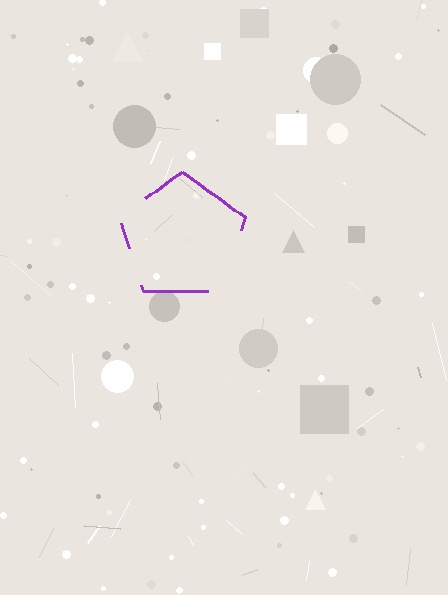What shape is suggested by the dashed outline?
The dashed outline suggests a pentagon.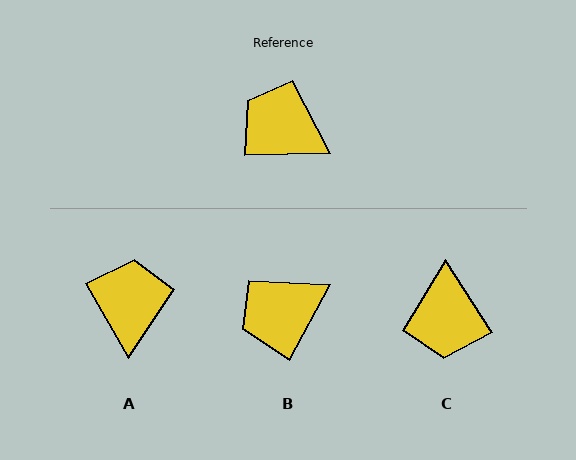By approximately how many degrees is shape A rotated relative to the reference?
Approximately 61 degrees clockwise.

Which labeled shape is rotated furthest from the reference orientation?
C, about 122 degrees away.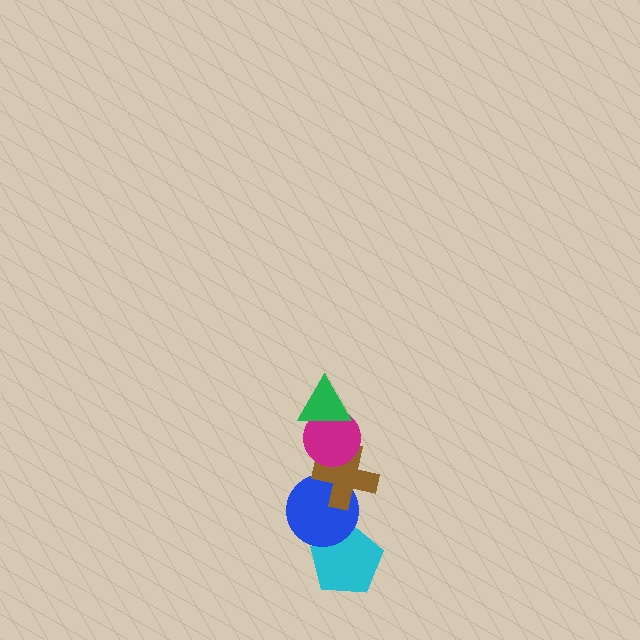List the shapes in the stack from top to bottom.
From top to bottom: the green triangle, the magenta circle, the brown cross, the blue circle, the cyan pentagon.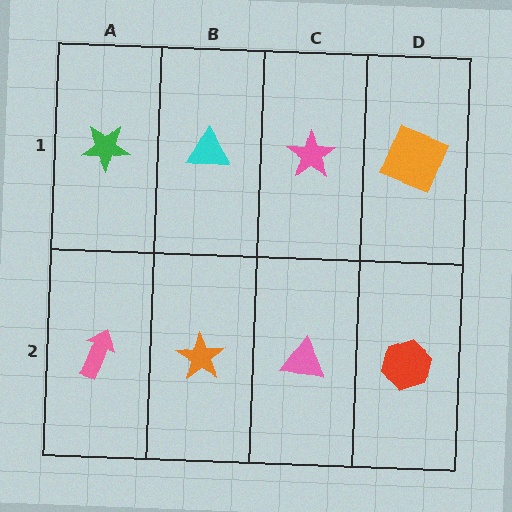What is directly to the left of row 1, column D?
A pink star.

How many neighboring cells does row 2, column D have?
2.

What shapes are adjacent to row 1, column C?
A pink triangle (row 2, column C), a cyan triangle (row 1, column B), an orange square (row 1, column D).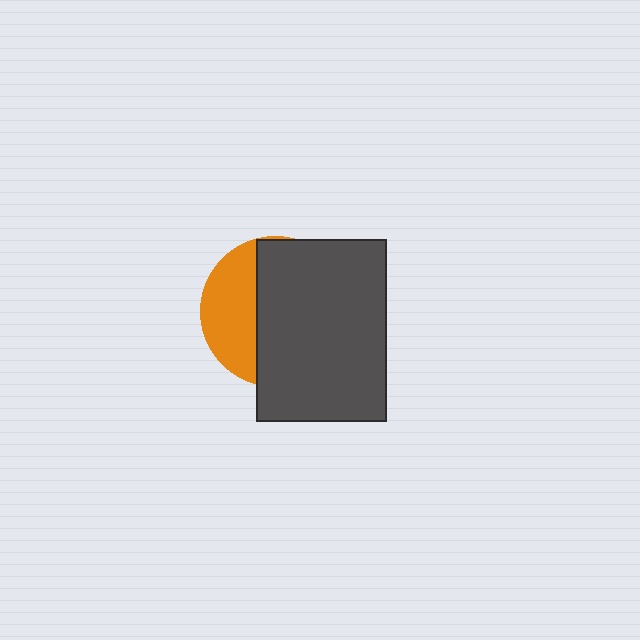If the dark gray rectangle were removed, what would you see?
You would see the complete orange circle.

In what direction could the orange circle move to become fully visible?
The orange circle could move left. That would shift it out from behind the dark gray rectangle entirely.